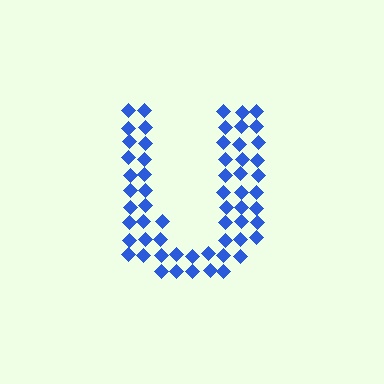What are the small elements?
The small elements are diamonds.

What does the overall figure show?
The overall figure shows the letter U.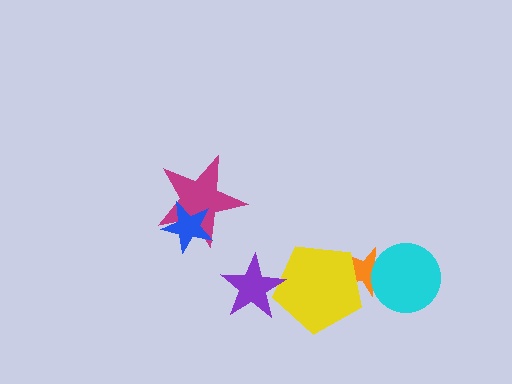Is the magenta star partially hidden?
Yes, it is partially covered by another shape.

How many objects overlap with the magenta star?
1 object overlaps with the magenta star.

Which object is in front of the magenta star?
The blue star is in front of the magenta star.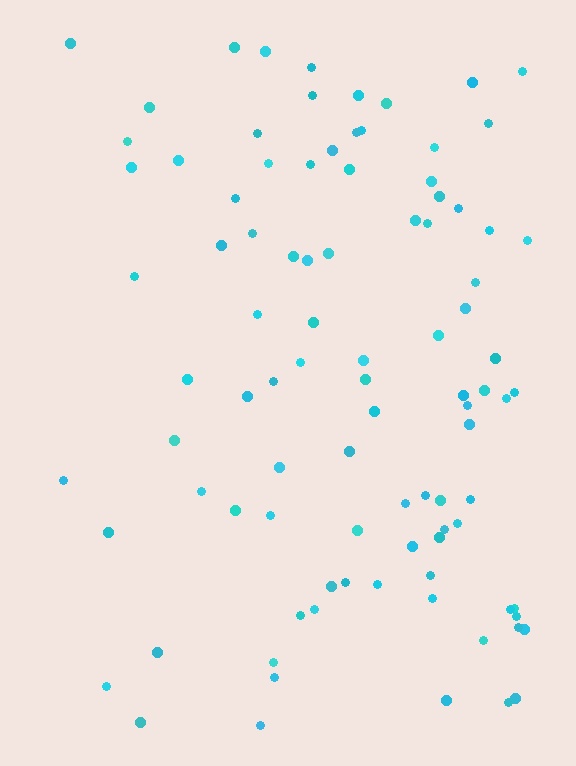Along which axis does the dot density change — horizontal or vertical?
Horizontal.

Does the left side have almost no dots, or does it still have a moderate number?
Still a moderate number, just noticeably fewer than the right.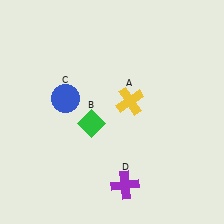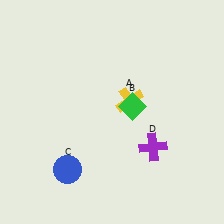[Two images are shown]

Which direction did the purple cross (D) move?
The purple cross (D) moved up.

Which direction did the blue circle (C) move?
The blue circle (C) moved down.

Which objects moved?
The objects that moved are: the green diamond (B), the blue circle (C), the purple cross (D).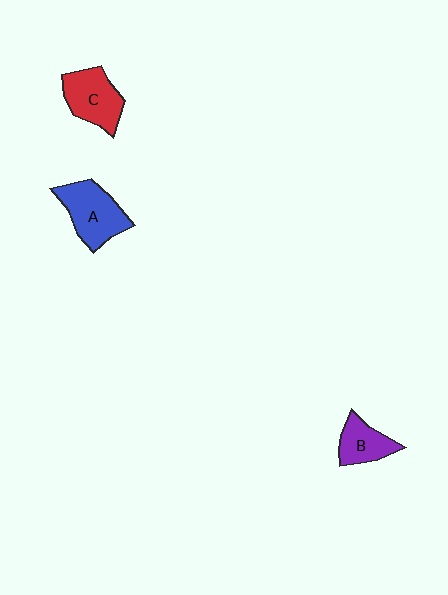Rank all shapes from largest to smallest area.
From largest to smallest: A (blue), C (red), B (purple).